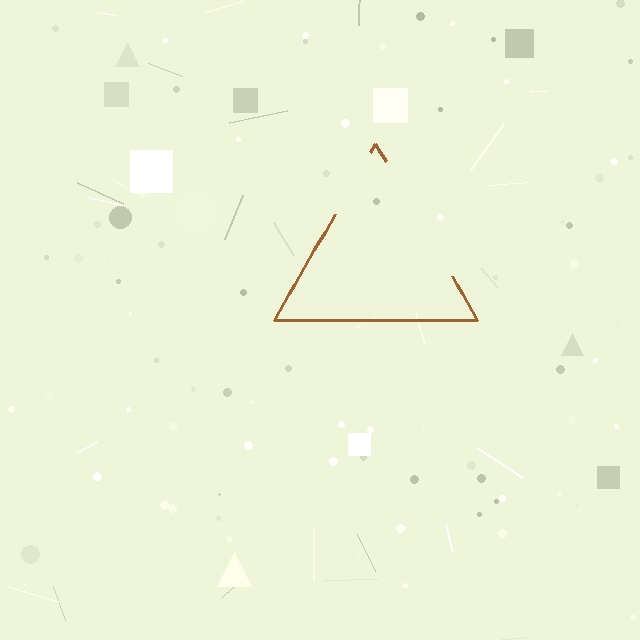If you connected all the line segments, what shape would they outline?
They would outline a triangle.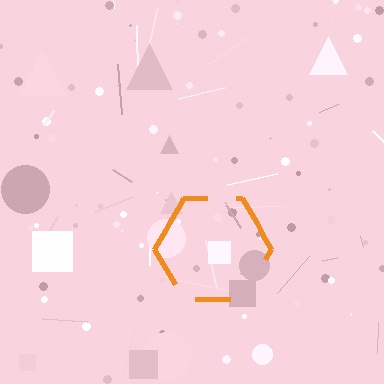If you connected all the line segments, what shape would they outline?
They would outline a hexagon.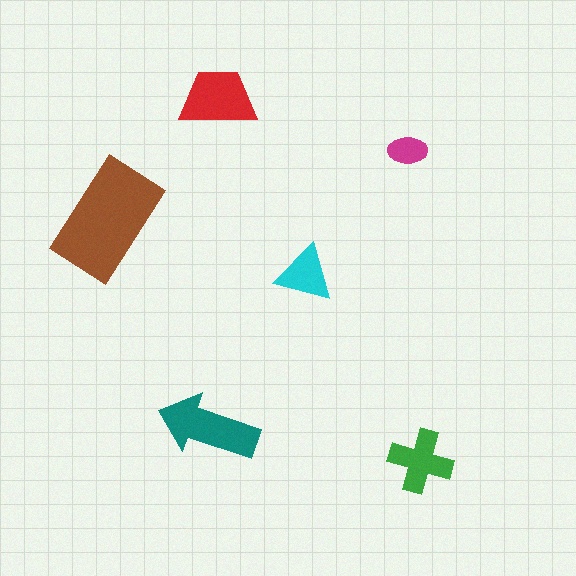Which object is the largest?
The brown rectangle.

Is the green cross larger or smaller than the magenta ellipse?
Larger.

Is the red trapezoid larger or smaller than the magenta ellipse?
Larger.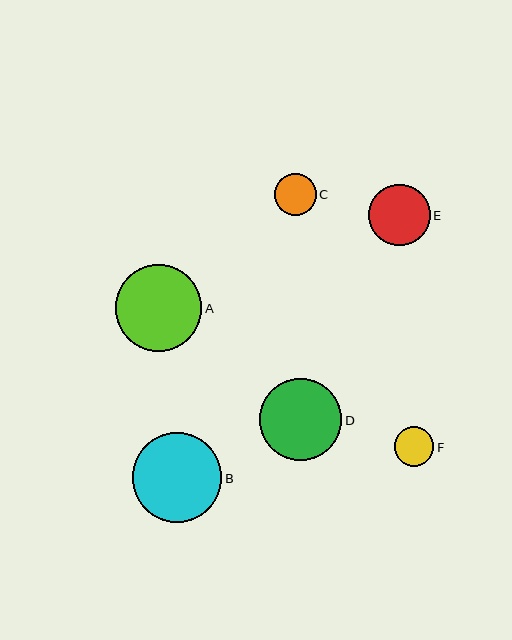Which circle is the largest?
Circle B is the largest with a size of approximately 90 pixels.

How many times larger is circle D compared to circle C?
Circle D is approximately 2.0 times the size of circle C.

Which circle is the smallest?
Circle F is the smallest with a size of approximately 39 pixels.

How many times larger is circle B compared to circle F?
Circle B is approximately 2.3 times the size of circle F.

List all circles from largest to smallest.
From largest to smallest: B, A, D, E, C, F.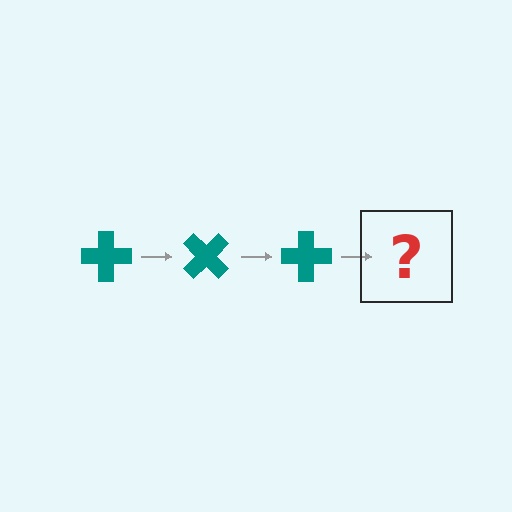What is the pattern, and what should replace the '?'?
The pattern is that the cross rotates 45 degrees each step. The '?' should be a teal cross rotated 135 degrees.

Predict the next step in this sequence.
The next step is a teal cross rotated 135 degrees.